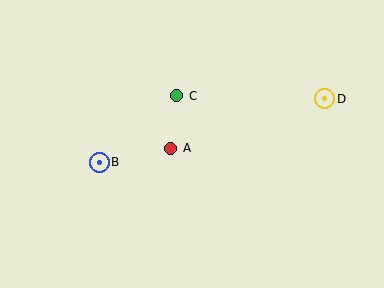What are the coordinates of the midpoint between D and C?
The midpoint between D and C is at (251, 97).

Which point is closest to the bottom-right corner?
Point D is closest to the bottom-right corner.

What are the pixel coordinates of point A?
Point A is at (171, 149).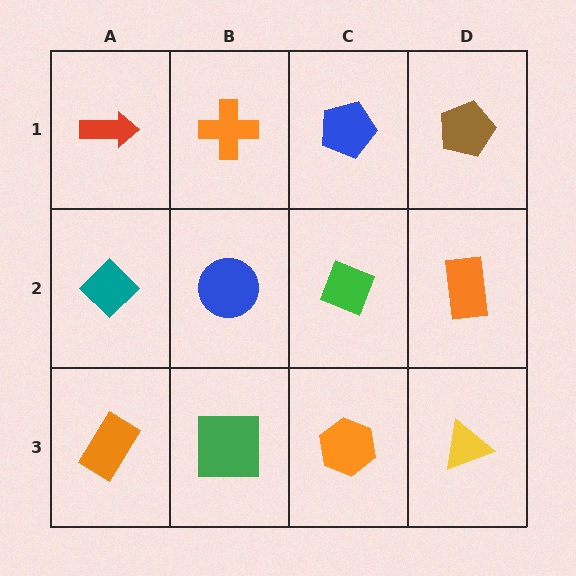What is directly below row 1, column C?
A green diamond.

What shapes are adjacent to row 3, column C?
A green diamond (row 2, column C), a green square (row 3, column B), a yellow triangle (row 3, column D).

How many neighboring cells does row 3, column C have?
3.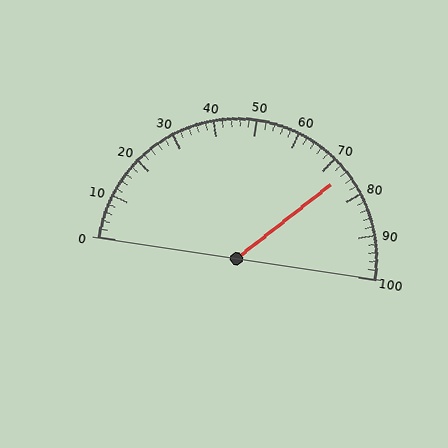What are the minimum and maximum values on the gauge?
The gauge ranges from 0 to 100.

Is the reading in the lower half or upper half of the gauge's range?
The reading is in the upper half of the range (0 to 100).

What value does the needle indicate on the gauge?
The needle indicates approximately 74.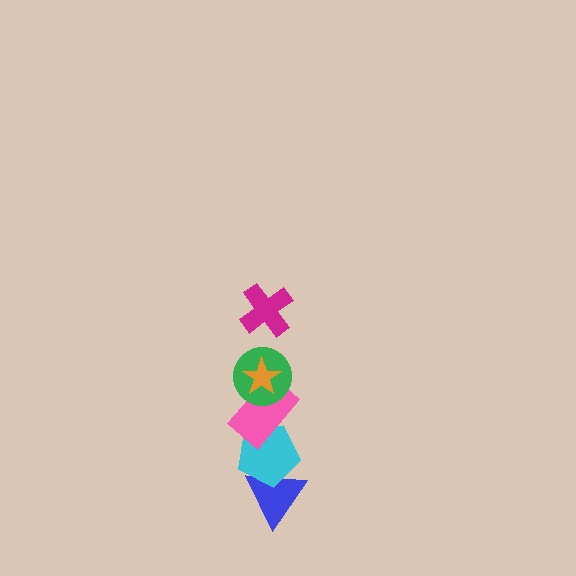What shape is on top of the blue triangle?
The cyan pentagon is on top of the blue triangle.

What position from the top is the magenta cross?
The magenta cross is 1st from the top.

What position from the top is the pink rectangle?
The pink rectangle is 4th from the top.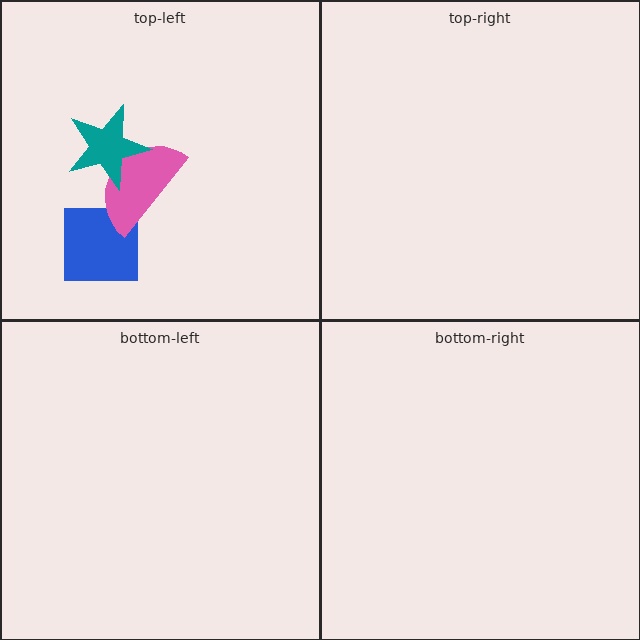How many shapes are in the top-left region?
3.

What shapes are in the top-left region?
The blue square, the pink semicircle, the teal star.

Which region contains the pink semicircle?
The top-left region.